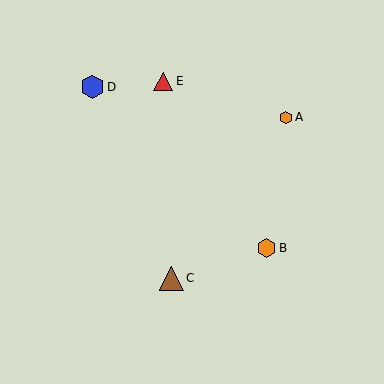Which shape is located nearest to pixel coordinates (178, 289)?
The brown triangle (labeled C) at (172, 278) is nearest to that location.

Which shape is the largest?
The brown triangle (labeled C) is the largest.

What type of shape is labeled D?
Shape D is a blue hexagon.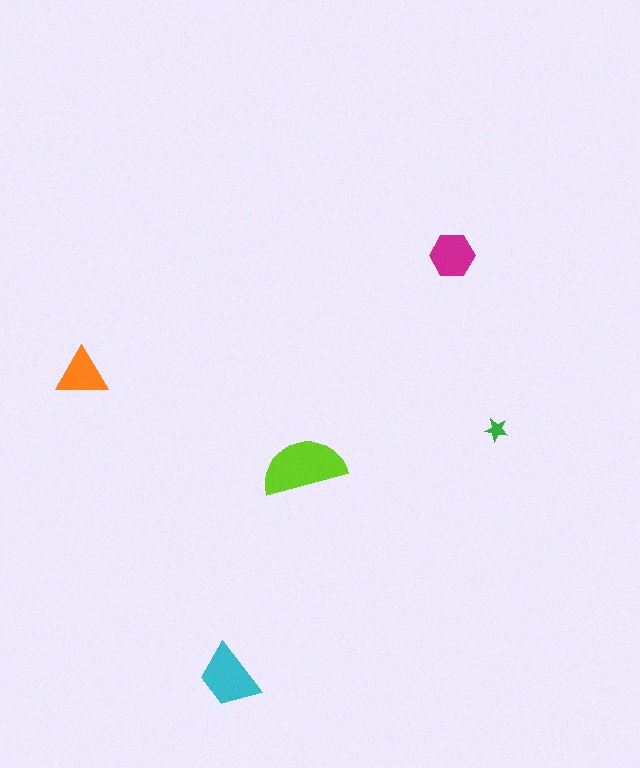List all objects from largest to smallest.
The lime semicircle, the cyan trapezoid, the magenta hexagon, the orange triangle, the green star.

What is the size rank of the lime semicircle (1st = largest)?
1st.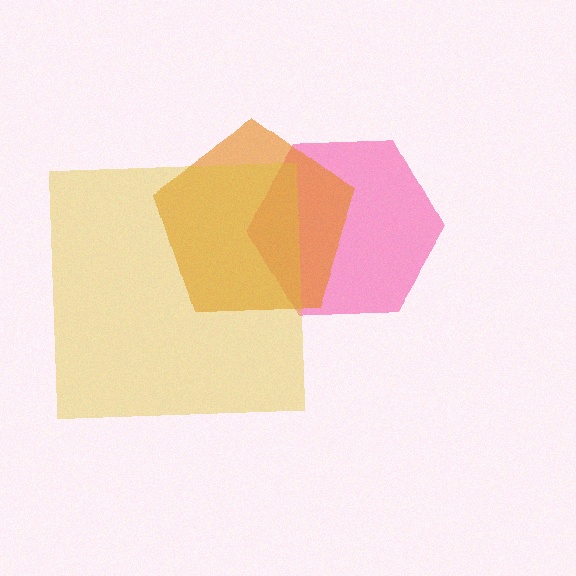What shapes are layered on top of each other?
The layered shapes are: a pink hexagon, an orange pentagon, a yellow square.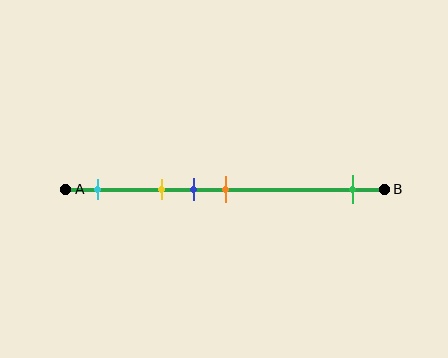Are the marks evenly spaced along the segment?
No, the marks are not evenly spaced.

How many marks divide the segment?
There are 5 marks dividing the segment.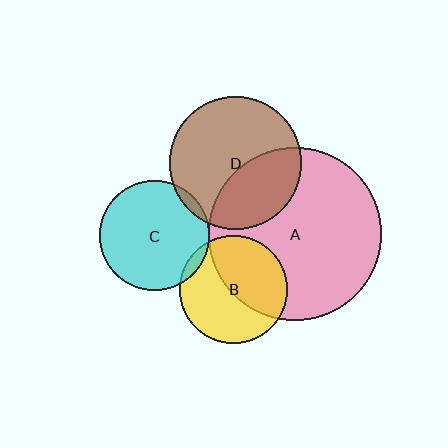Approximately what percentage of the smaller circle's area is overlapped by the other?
Approximately 35%.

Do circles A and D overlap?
Yes.